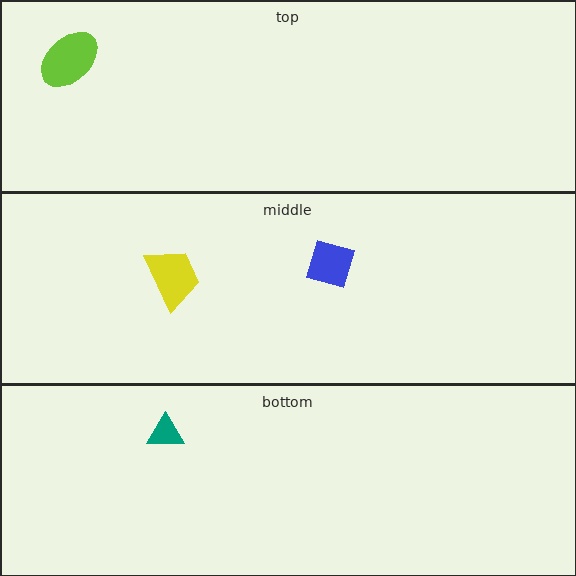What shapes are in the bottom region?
The teal triangle.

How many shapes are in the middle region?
2.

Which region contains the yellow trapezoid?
The middle region.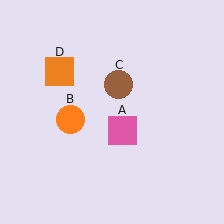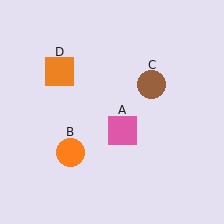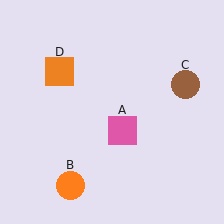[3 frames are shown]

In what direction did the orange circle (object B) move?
The orange circle (object B) moved down.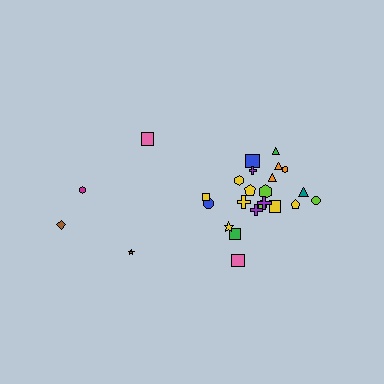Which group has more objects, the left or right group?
The right group.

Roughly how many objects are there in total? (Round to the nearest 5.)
Roughly 25 objects in total.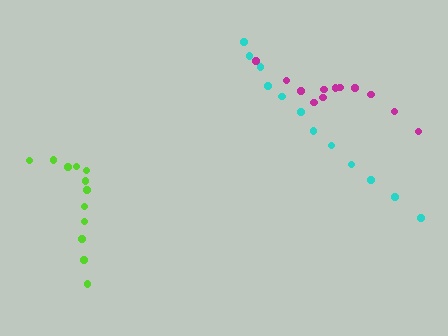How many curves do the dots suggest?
There are 3 distinct paths.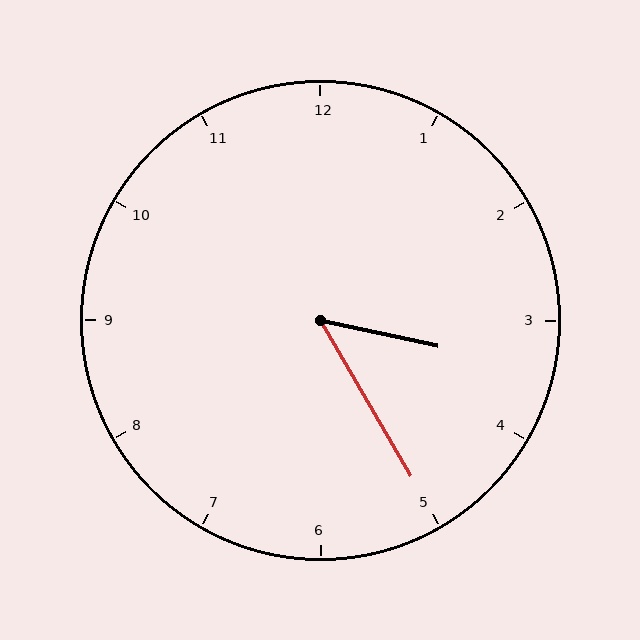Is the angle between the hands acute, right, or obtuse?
It is acute.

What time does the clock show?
3:25.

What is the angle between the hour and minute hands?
Approximately 48 degrees.